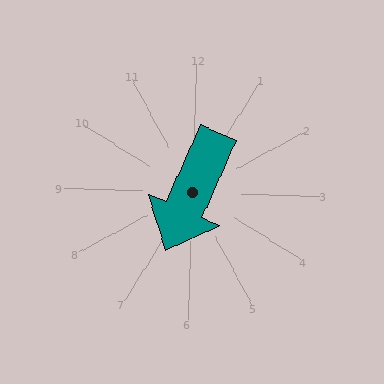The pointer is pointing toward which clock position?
Roughly 7 o'clock.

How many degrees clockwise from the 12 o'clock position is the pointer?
Approximately 203 degrees.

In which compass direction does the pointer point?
Southwest.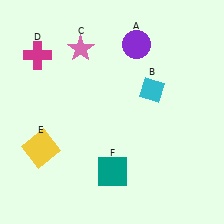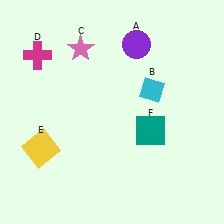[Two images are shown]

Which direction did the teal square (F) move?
The teal square (F) moved up.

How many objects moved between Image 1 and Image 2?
1 object moved between the two images.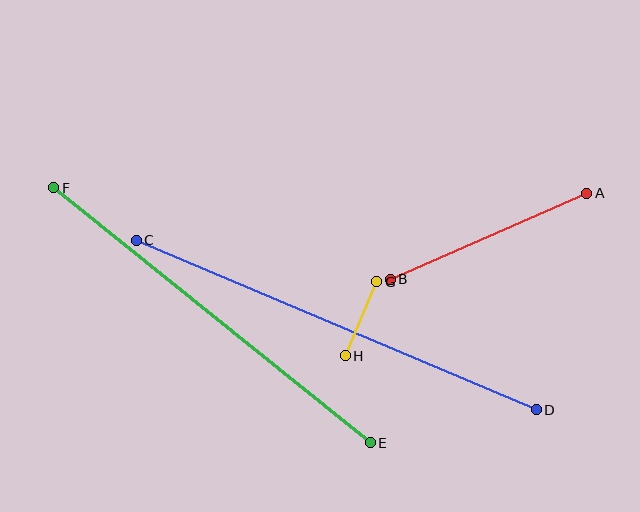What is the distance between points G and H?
The distance is approximately 80 pixels.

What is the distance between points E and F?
The distance is approximately 406 pixels.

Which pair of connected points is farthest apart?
Points C and D are farthest apart.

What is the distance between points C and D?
The distance is approximately 434 pixels.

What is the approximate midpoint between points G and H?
The midpoint is at approximately (361, 319) pixels.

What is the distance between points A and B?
The distance is approximately 215 pixels.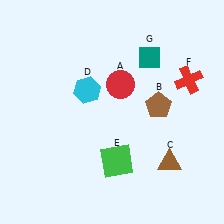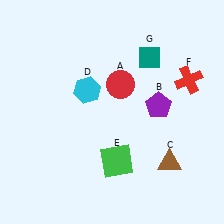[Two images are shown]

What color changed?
The pentagon (B) changed from brown in Image 1 to purple in Image 2.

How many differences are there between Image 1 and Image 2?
There is 1 difference between the two images.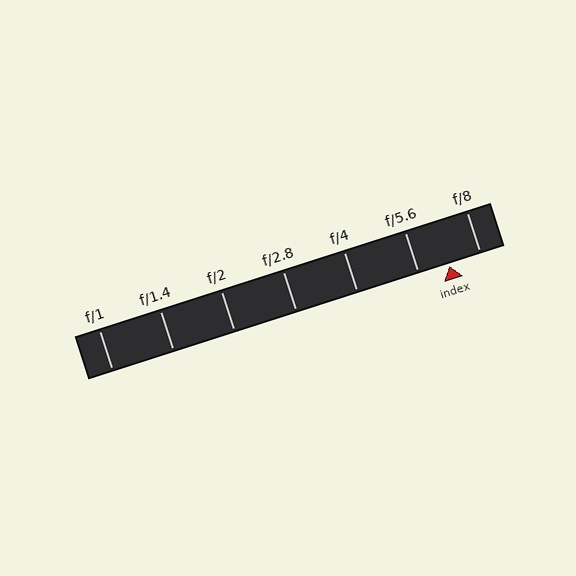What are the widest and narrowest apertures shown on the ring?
The widest aperture shown is f/1 and the narrowest is f/8.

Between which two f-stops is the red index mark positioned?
The index mark is between f/5.6 and f/8.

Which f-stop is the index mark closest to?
The index mark is closest to f/5.6.